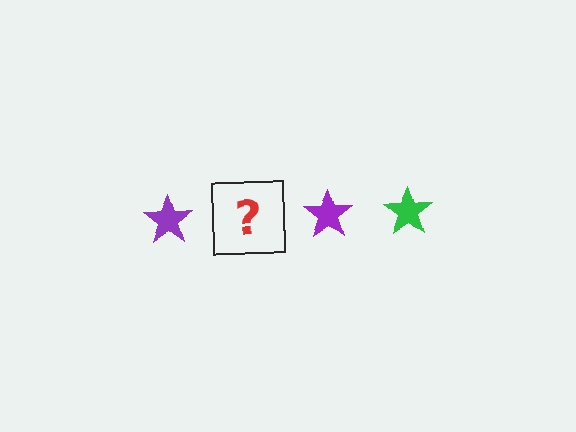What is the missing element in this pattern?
The missing element is a green star.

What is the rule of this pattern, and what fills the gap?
The rule is that the pattern cycles through purple, green stars. The gap should be filled with a green star.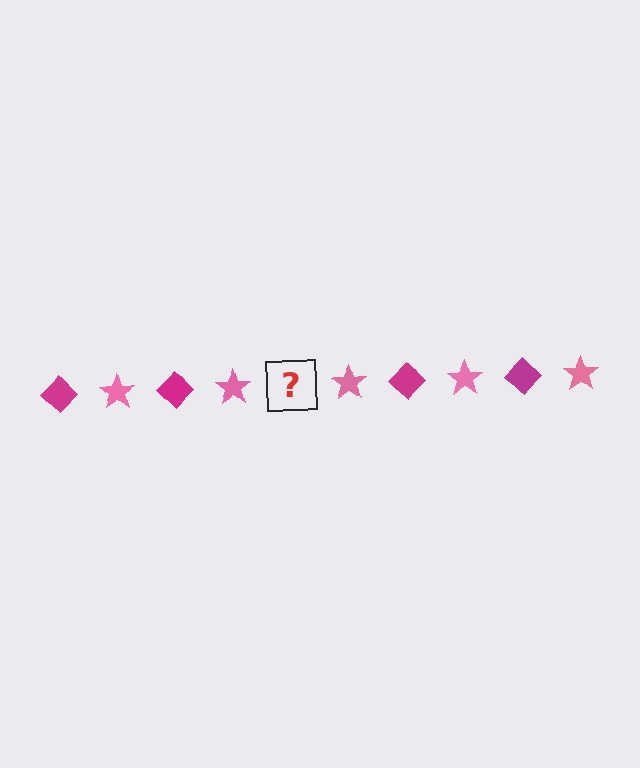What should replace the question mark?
The question mark should be replaced with a magenta diamond.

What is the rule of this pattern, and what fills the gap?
The rule is that the pattern alternates between magenta diamond and pink star. The gap should be filled with a magenta diamond.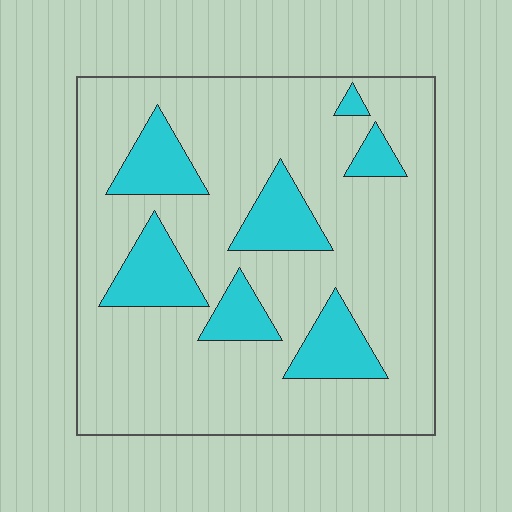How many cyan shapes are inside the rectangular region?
7.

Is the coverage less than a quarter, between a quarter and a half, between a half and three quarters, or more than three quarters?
Less than a quarter.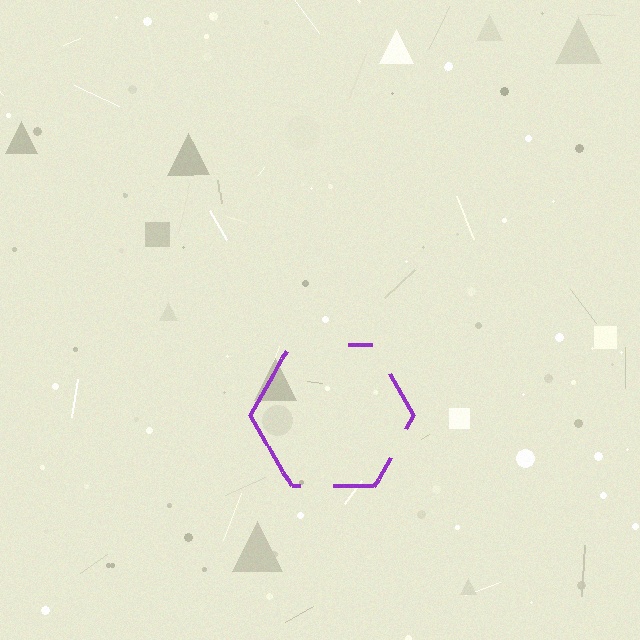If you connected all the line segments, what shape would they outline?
They would outline a hexagon.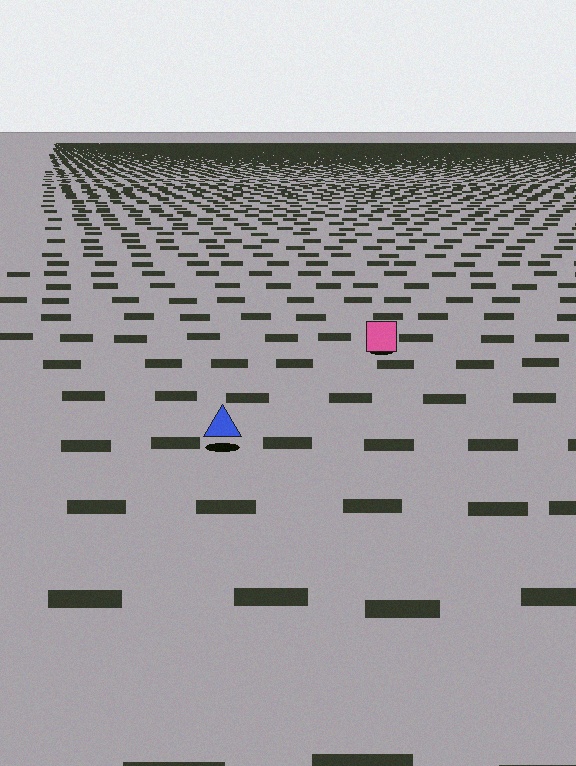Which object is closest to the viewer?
The blue triangle is closest. The texture marks near it are larger and more spread out.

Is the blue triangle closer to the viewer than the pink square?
Yes. The blue triangle is closer — you can tell from the texture gradient: the ground texture is coarser near it.